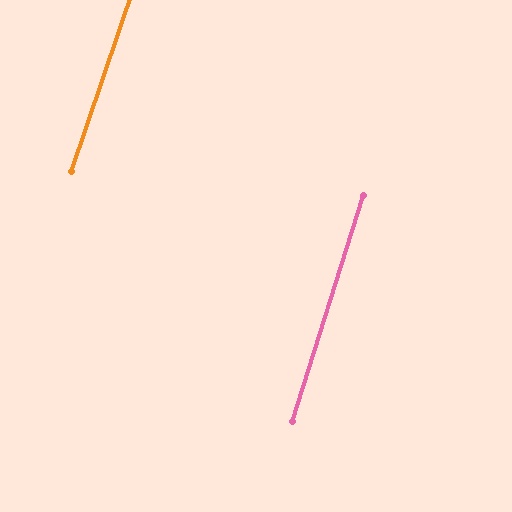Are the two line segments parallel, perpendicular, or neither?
Parallel — their directions differ by only 1.2°.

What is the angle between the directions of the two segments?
Approximately 1 degree.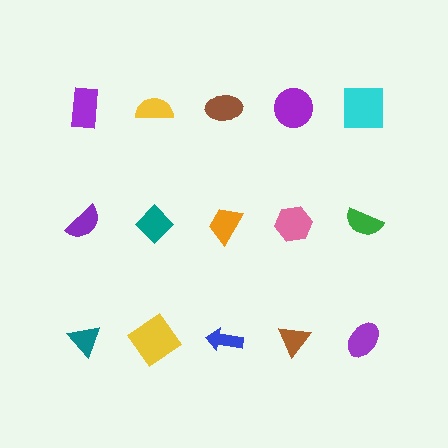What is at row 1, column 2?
A yellow semicircle.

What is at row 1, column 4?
A purple circle.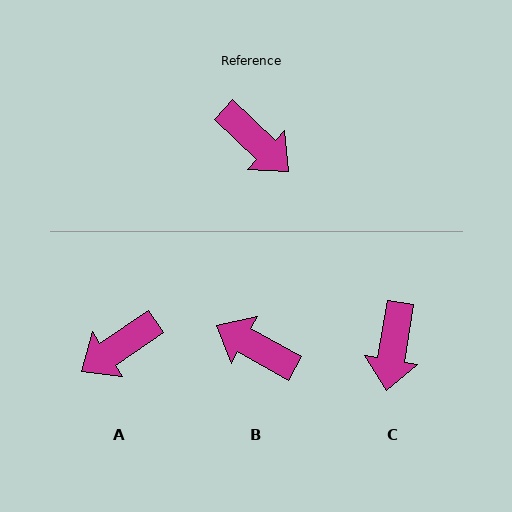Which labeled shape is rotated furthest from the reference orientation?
B, about 165 degrees away.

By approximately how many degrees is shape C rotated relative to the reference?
Approximately 55 degrees clockwise.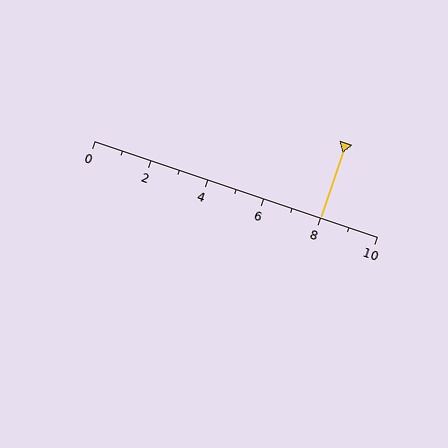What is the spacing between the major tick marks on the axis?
The major ticks are spaced 2 apart.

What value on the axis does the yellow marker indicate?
The marker indicates approximately 8.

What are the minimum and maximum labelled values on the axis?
The axis runs from 0 to 10.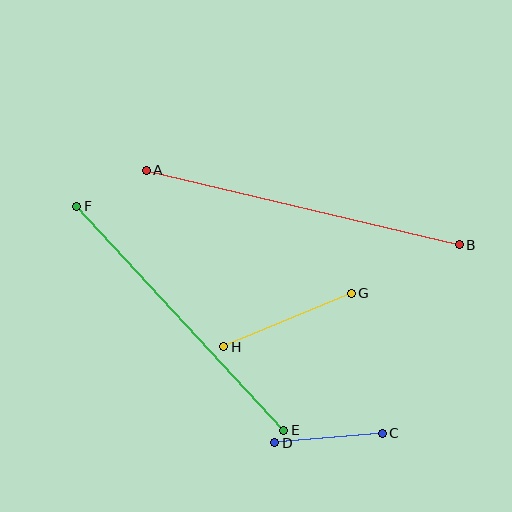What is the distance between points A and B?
The distance is approximately 322 pixels.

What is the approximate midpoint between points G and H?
The midpoint is at approximately (287, 320) pixels.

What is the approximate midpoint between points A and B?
The midpoint is at approximately (303, 208) pixels.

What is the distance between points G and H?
The distance is approximately 138 pixels.